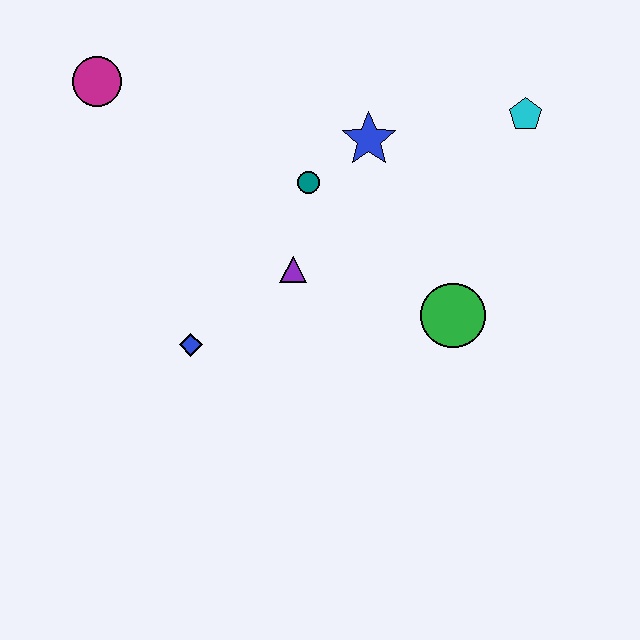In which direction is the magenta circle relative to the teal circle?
The magenta circle is to the left of the teal circle.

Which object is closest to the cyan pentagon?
The blue star is closest to the cyan pentagon.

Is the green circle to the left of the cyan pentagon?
Yes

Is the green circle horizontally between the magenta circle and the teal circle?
No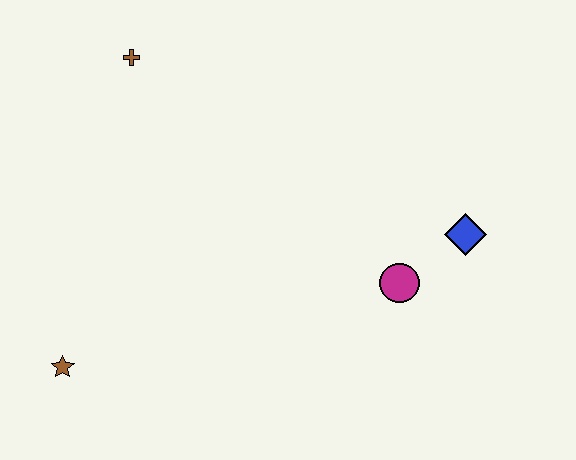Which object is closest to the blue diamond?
The magenta circle is closest to the blue diamond.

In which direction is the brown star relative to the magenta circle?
The brown star is to the left of the magenta circle.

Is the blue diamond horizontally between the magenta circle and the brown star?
No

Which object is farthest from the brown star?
The blue diamond is farthest from the brown star.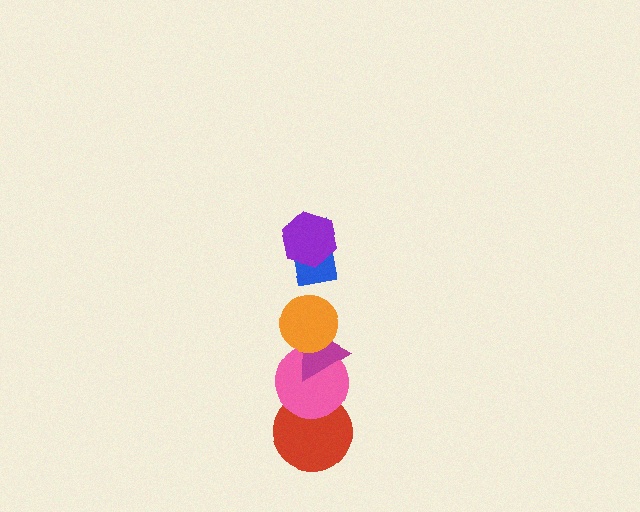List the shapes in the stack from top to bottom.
From top to bottom: the purple hexagon, the blue rectangle, the orange circle, the magenta triangle, the pink circle, the red circle.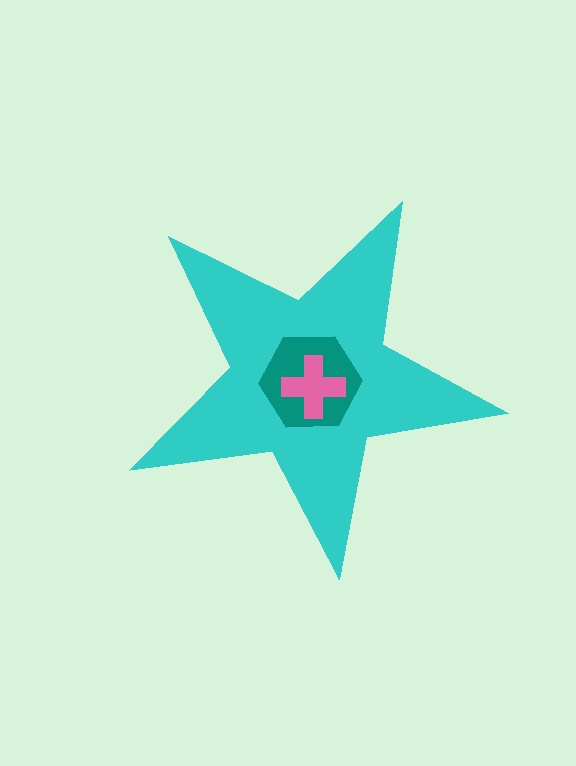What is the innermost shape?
The pink cross.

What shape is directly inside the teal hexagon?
The pink cross.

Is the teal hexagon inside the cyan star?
Yes.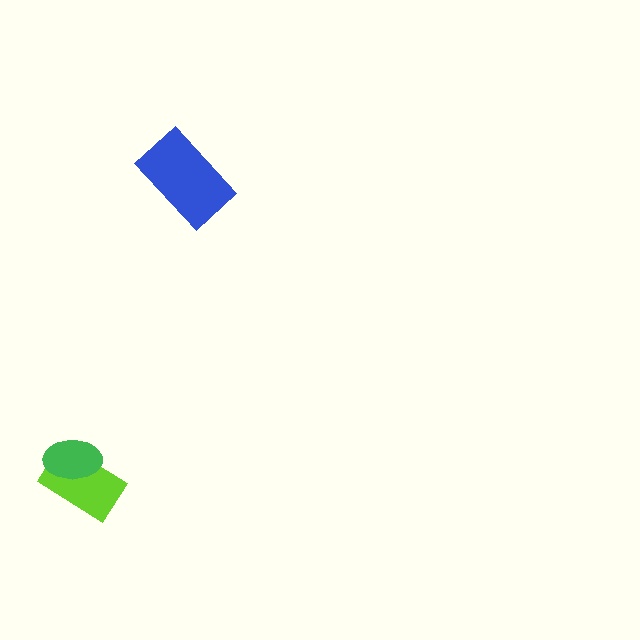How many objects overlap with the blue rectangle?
0 objects overlap with the blue rectangle.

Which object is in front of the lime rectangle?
The green ellipse is in front of the lime rectangle.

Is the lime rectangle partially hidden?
Yes, it is partially covered by another shape.